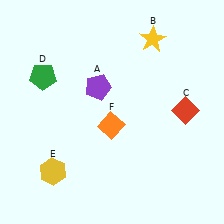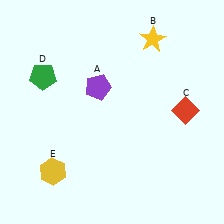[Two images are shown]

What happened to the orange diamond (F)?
The orange diamond (F) was removed in Image 2. It was in the bottom-left area of Image 1.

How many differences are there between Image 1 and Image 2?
There is 1 difference between the two images.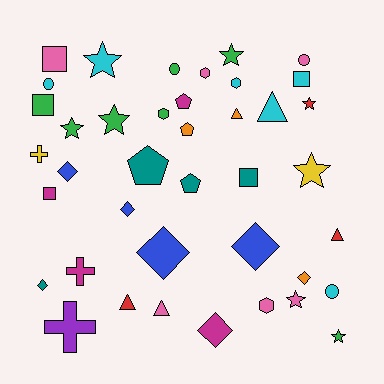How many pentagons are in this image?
There are 4 pentagons.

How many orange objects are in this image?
There are 3 orange objects.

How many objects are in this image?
There are 40 objects.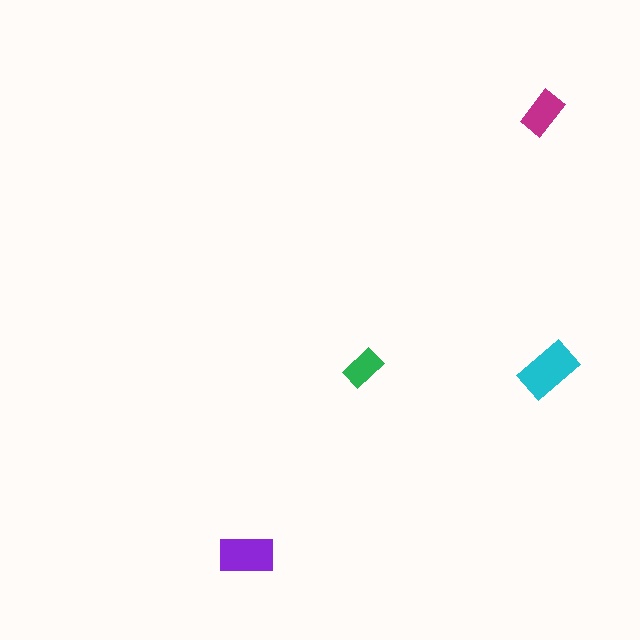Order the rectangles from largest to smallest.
the cyan one, the purple one, the magenta one, the green one.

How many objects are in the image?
There are 4 objects in the image.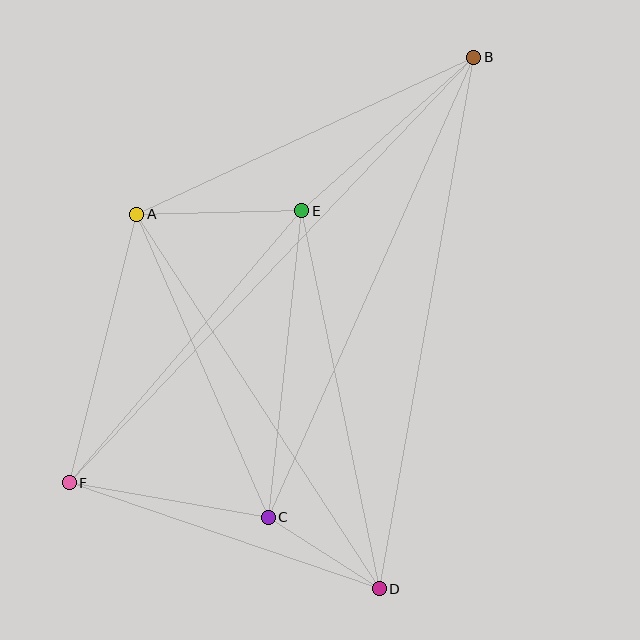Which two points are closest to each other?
Points C and D are closest to each other.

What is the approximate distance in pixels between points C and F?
The distance between C and F is approximately 202 pixels.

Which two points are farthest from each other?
Points B and F are farthest from each other.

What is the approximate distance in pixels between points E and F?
The distance between E and F is approximately 358 pixels.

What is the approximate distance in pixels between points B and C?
The distance between B and C is approximately 504 pixels.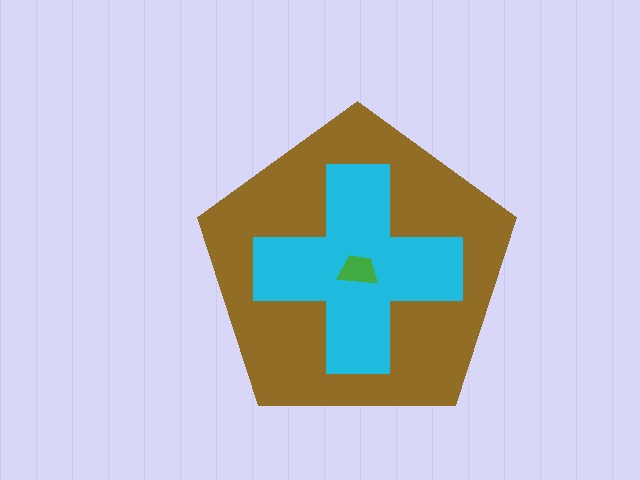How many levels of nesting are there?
3.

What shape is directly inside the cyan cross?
The green trapezoid.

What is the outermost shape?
The brown pentagon.